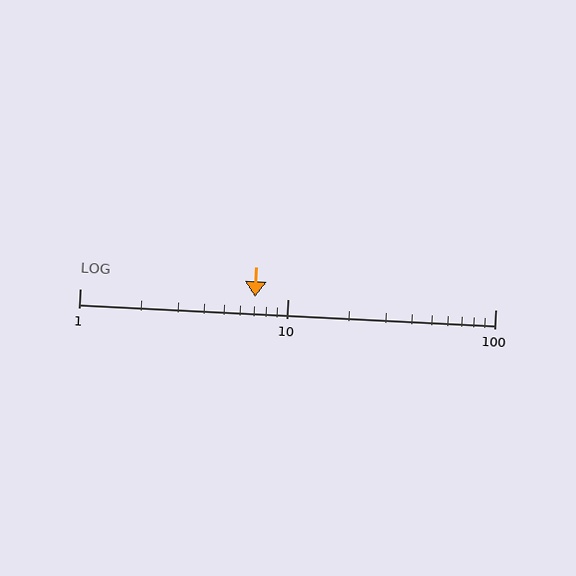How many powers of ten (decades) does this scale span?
The scale spans 2 decades, from 1 to 100.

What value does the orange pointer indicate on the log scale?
The pointer indicates approximately 7.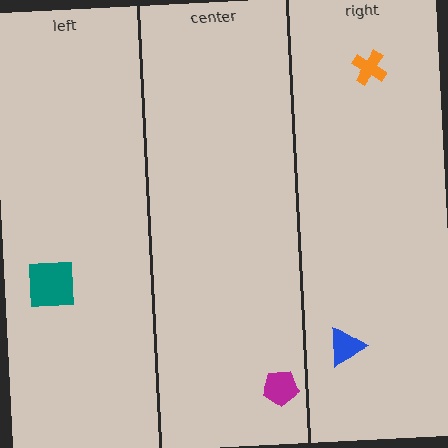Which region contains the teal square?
The left region.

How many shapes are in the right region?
2.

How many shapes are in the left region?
1.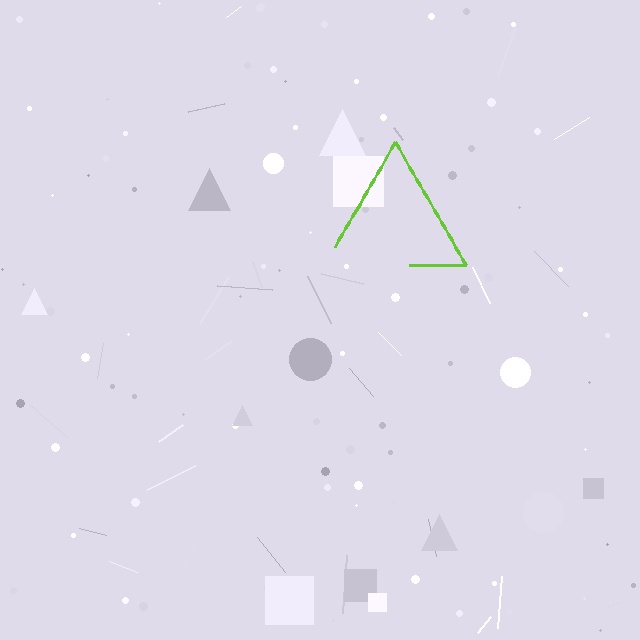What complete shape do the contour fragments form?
The contour fragments form a triangle.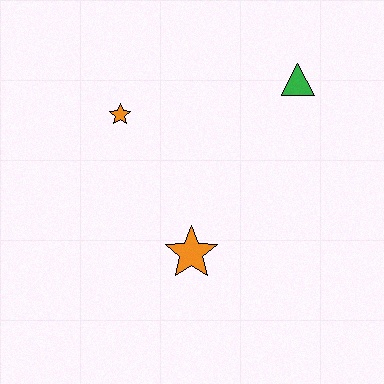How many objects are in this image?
There are 3 objects.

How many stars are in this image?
There are 2 stars.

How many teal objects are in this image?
There are no teal objects.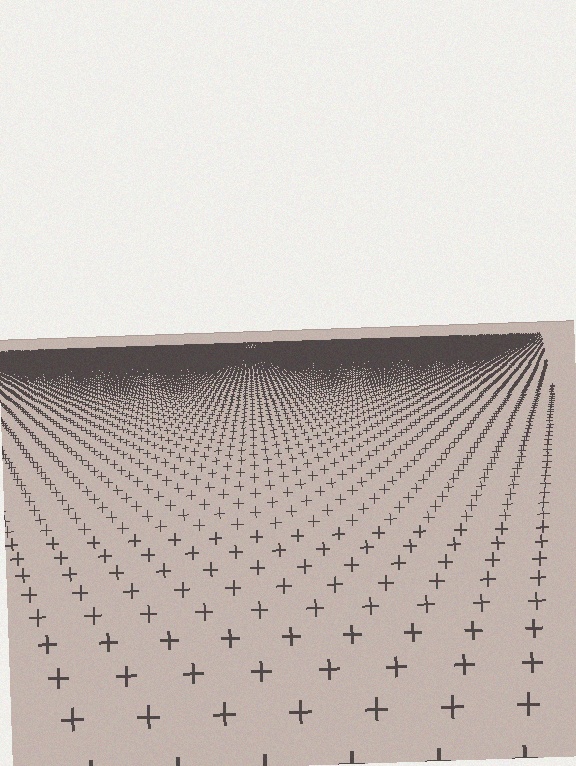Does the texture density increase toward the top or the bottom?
Density increases toward the top.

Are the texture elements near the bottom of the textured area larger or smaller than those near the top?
Larger. Near the bottom, elements are closer to the viewer and appear at a bigger on-screen size.